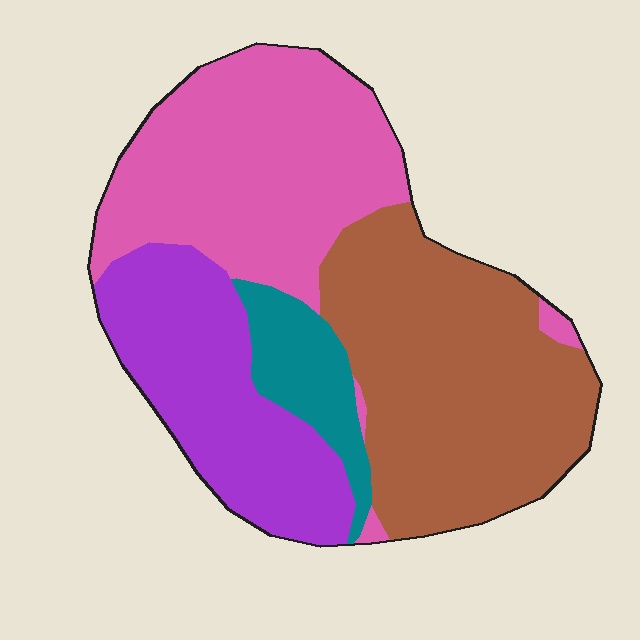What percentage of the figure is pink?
Pink covers about 35% of the figure.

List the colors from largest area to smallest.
From largest to smallest: brown, pink, purple, teal.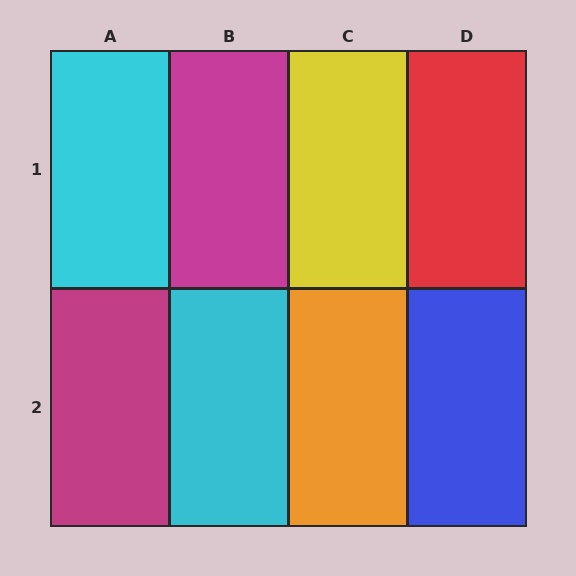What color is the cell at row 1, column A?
Cyan.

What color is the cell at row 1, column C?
Yellow.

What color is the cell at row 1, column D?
Red.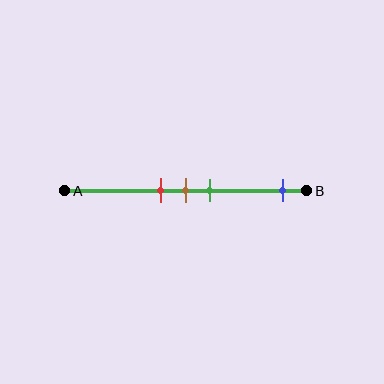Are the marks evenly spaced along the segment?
No, the marks are not evenly spaced.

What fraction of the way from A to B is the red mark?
The red mark is approximately 40% (0.4) of the way from A to B.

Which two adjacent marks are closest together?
The red and brown marks are the closest adjacent pair.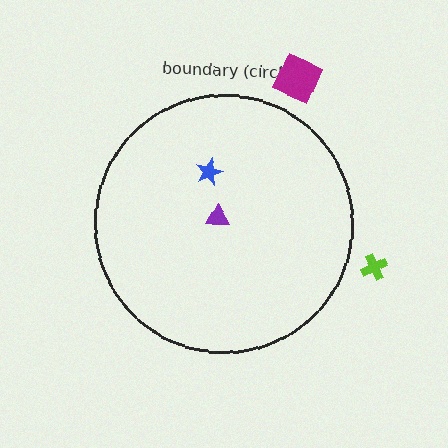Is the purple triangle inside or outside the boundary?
Inside.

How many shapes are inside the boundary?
2 inside, 2 outside.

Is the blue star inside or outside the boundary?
Inside.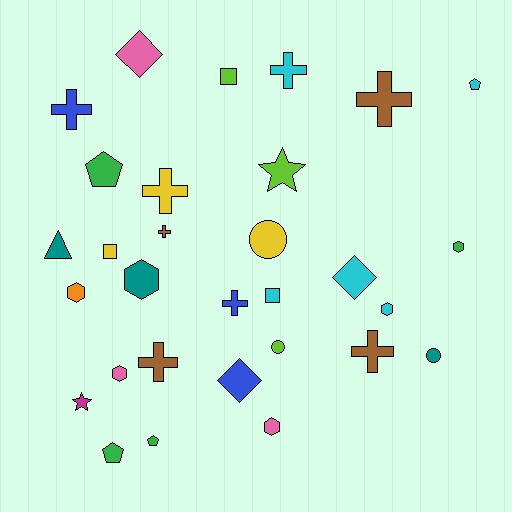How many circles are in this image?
There are 3 circles.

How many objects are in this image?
There are 30 objects.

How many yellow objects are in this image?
There are 3 yellow objects.